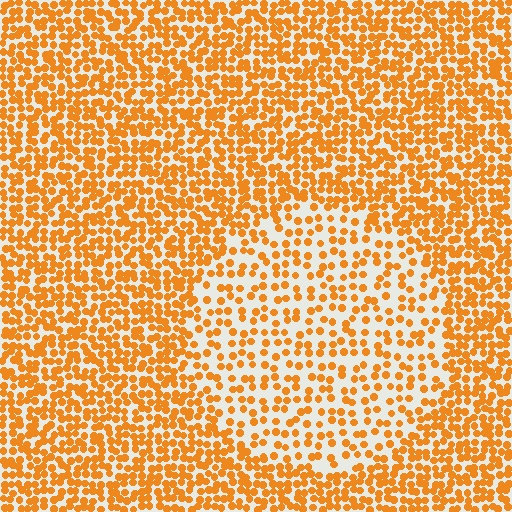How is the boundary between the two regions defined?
The boundary is defined by a change in element density (approximately 1.9x ratio). All elements are the same color, size, and shape.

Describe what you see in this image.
The image contains small orange elements arranged at two different densities. A circle-shaped region is visible where the elements are less densely packed than the surrounding area.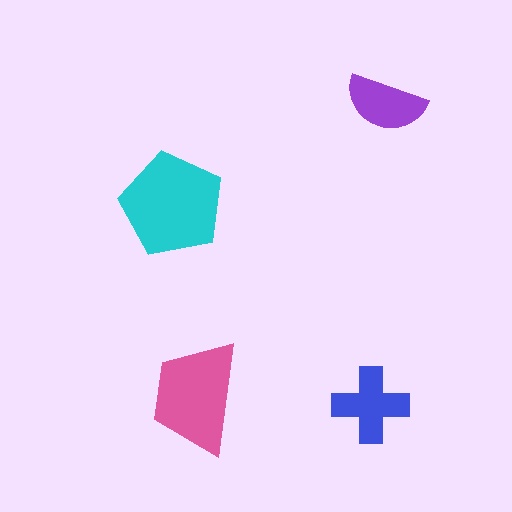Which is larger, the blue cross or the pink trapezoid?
The pink trapezoid.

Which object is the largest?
The cyan pentagon.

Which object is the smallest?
The purple semicircle.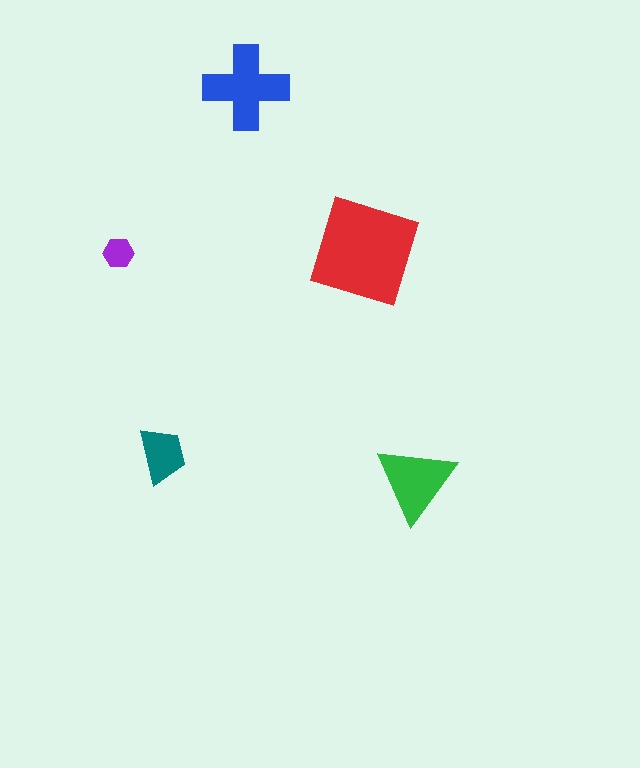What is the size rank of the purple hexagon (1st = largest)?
5th.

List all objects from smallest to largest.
The purple hexagon, the teal trapezoid, the green triangle, the blue cross, the red square.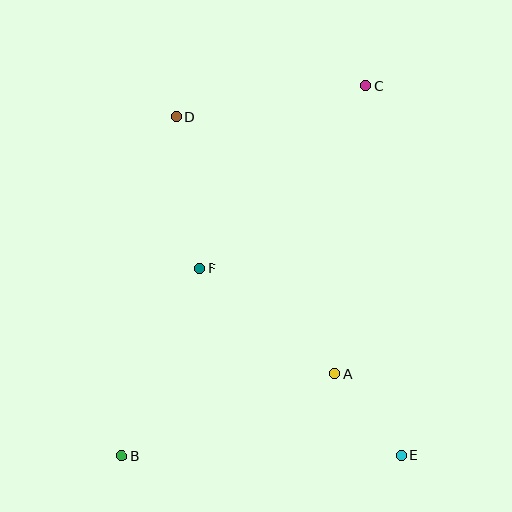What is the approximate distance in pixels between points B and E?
The distance between B and E is approximately 279 pixels.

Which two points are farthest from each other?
Points B and C are farthest from each other.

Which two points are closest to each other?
Points A and E are closest to each other.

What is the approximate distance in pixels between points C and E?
The distance between C and E is approximately 371 pixels.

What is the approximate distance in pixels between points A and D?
The distance between A and D is approximately 302 pixels.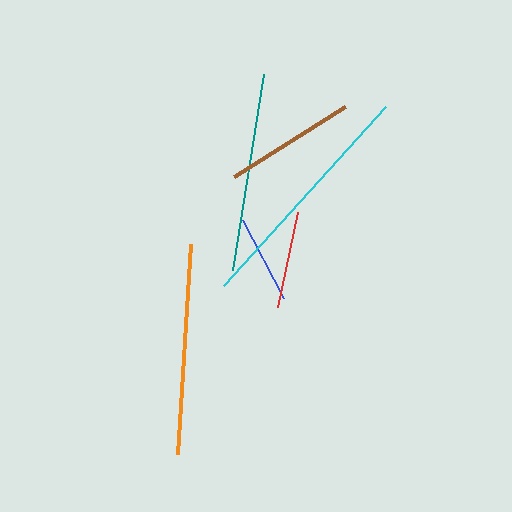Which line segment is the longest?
The cyan line is the longest at approximately 242 pixels.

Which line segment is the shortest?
The blue line is the shortest at approximately 88 pixels.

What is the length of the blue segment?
The blue segment is approximately 88 pixels long.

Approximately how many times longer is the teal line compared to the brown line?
The teal line is approximately 1.5 times the length of the brown line.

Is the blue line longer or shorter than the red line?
The red line is longer than the blue line.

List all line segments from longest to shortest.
From longest to shortest: cyan, orange, teal, brown, red, blue.